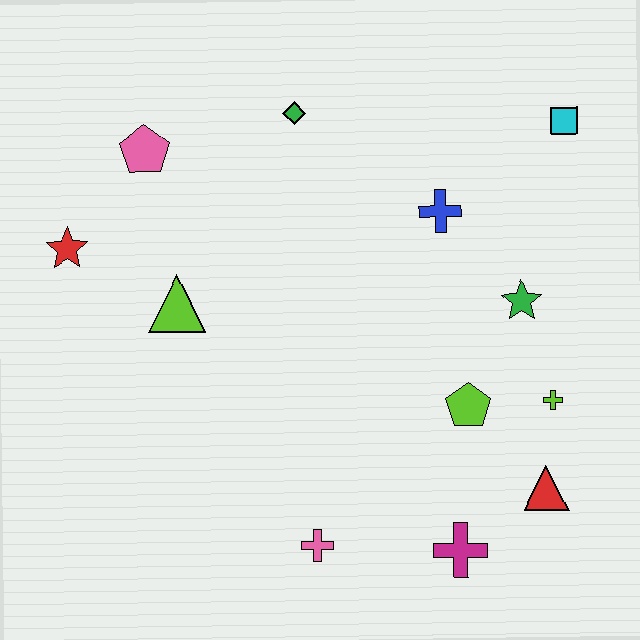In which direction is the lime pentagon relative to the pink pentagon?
The lime pentagon is to the right of the pink pentagon.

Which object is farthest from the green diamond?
The magenta cross is farthest from the green diamond.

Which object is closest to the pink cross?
The magenta cross is closest to the pink cross.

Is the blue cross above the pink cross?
Yes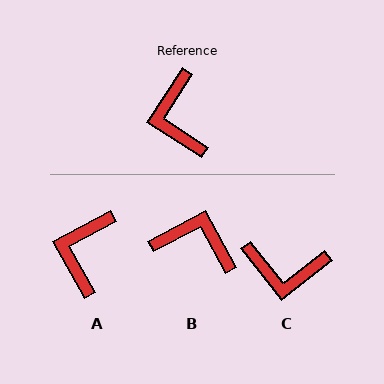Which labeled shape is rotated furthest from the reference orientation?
B, about 119 degrees away.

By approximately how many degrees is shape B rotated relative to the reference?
Approximately 119 degrees clockwise.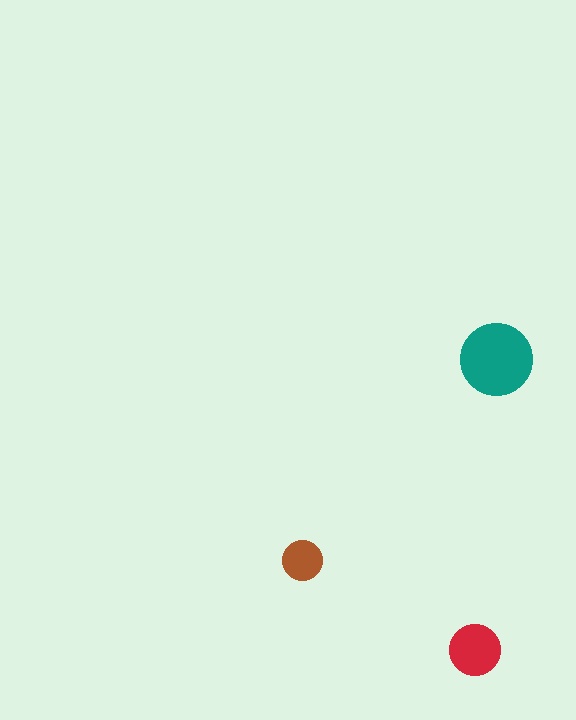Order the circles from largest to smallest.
the teal one, the red one, the brown one.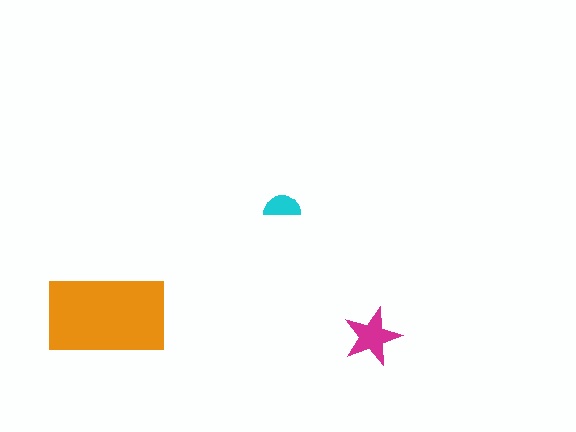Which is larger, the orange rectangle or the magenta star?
The orange rectangle.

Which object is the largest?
The orange rectangle.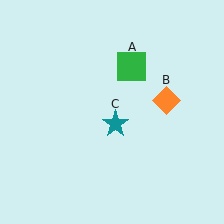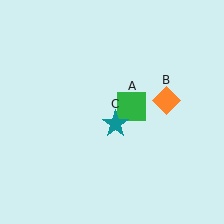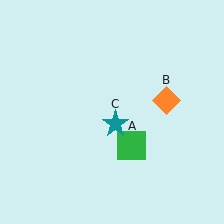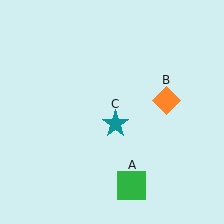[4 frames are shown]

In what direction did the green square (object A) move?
The green square (object A) moved down.